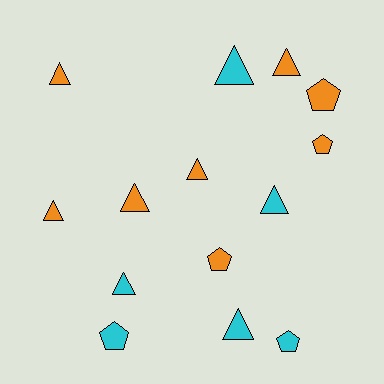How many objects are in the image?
There are 14 objects.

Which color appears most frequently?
Orange, with 8 objects.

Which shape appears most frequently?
Triangle, with 9 objects.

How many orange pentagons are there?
There are 3 orange pentagons.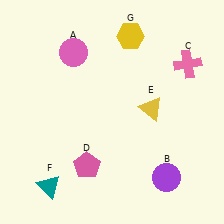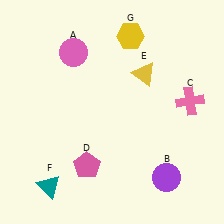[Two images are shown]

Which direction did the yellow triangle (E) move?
The yellow triangle (E) moved up.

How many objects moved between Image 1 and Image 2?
2 objects moved between the two images.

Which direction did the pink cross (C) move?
The pink cross (C) moved down.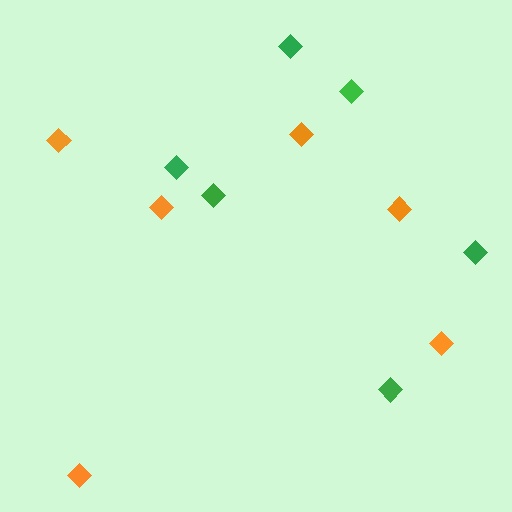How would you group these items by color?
There are 2 groups: one group of orange diamonds (6) and one group of green diamonds (6).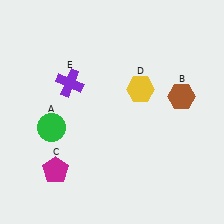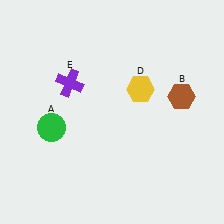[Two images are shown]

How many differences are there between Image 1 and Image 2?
There is 1 difference between the two images.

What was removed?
The magenta pentagon (C) was removed in Image 2.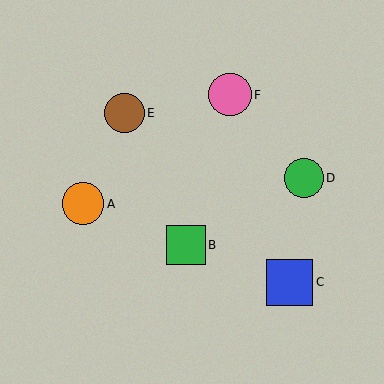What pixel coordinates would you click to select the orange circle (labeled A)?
Click at (83, 204) to select the orange circle A.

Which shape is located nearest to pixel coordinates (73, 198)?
The orange circle (labeled A) at (83, 204) is nearest to that location.